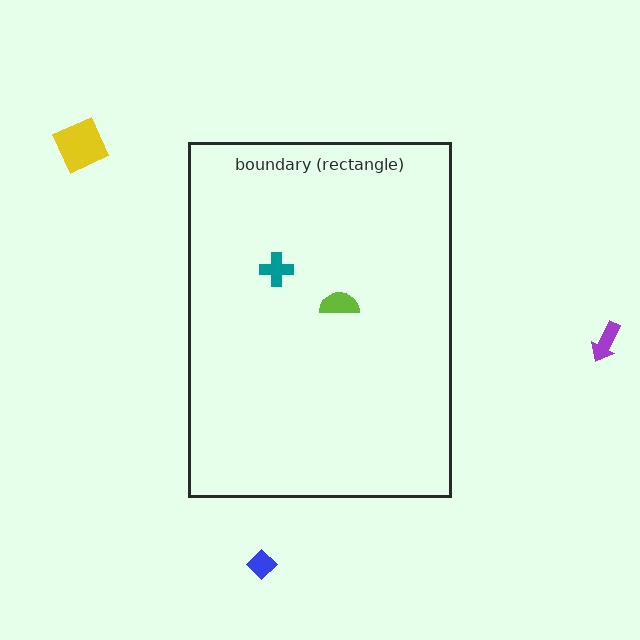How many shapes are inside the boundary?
2 inside, 3 outside.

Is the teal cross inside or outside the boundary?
Inside.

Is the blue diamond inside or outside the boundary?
Outside.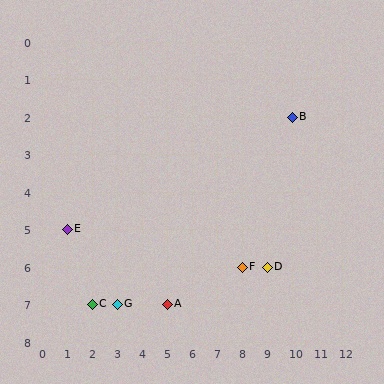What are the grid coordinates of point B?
Point B is at grid coordinates (10, 2).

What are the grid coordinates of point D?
Point D is at grid coordinates (9, 6).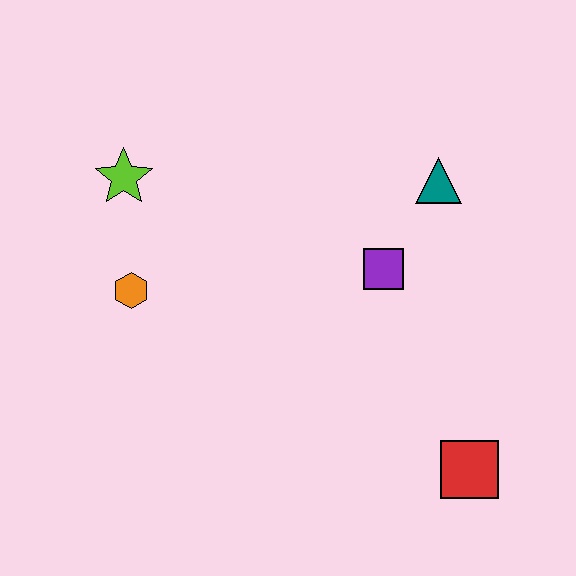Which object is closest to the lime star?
The orange hexagon is closest to the lime star.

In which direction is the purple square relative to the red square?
The purple square is above the red square.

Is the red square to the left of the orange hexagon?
No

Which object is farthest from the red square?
The lime star is farthest from the red square.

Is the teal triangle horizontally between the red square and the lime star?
Yes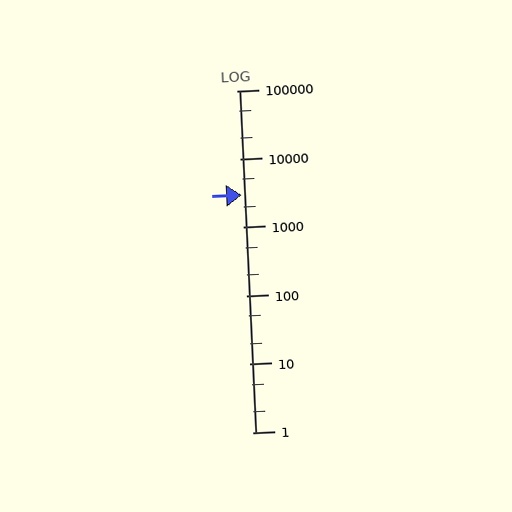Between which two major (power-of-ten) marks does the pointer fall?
The pointer is between 1000 and 10000.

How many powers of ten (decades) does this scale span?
The scale spans 5 decades, from 1 to 100000.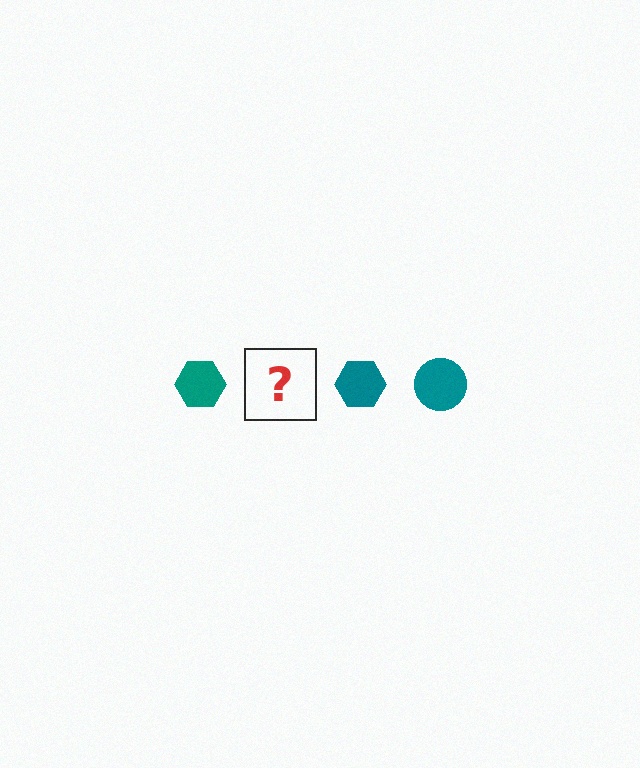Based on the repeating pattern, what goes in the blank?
The blank should be a teal circle.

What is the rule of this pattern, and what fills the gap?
The rule is that the pattern cycles through hexagon, circle shapes in teal. The gap should be filled with a teal circle.